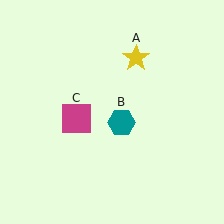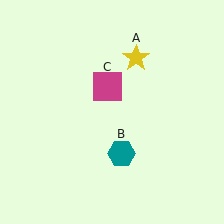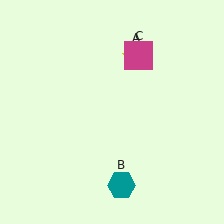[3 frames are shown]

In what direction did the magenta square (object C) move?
The magenta square (object C) moved up and to the right.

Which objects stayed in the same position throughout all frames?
Yellow star (object A) remained stationary.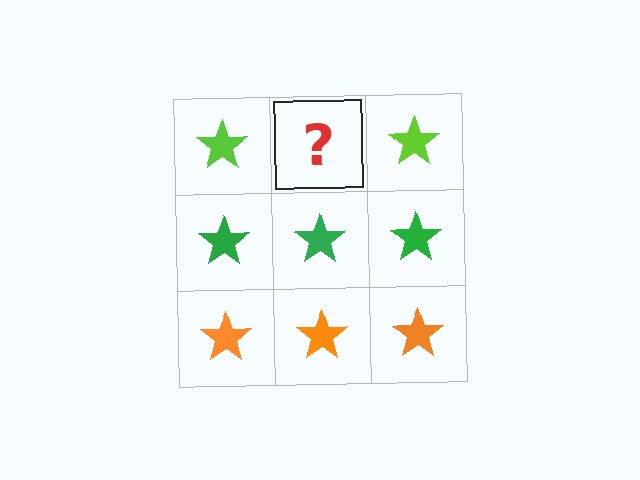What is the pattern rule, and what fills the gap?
The rule is that each row has a consistent color. The gap should be filled with a lime star.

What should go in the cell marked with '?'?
The missing cell should contain a lime star.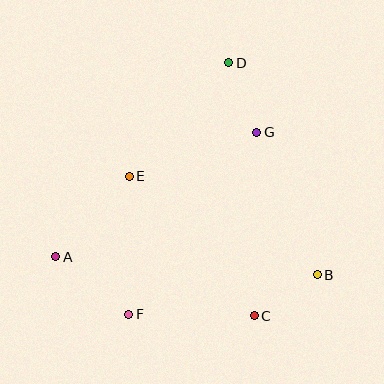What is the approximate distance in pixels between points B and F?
The distance between B and F is approximately 193 pixels.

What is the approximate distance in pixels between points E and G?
The distance between E and G is approximately 135 pixels.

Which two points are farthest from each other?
Points D and F are farthest from each other.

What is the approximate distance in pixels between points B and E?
The distance between B and E is approximately 212 pixels.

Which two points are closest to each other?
Points D and G are closest to each other.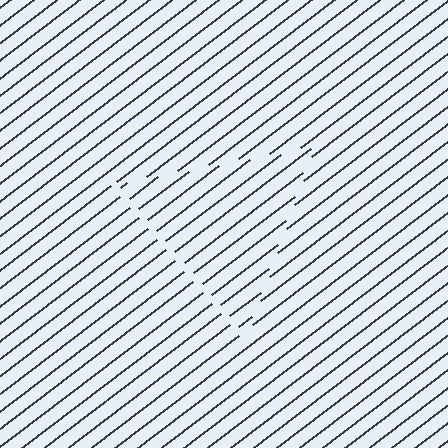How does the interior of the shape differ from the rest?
The interior of the shape contains the same grating, shifted by half a period — the contour is defined by the phase discontinuity where line-ends from the inner and outer gratings abut.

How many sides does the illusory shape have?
3 sides — the line-ends trace a triangle.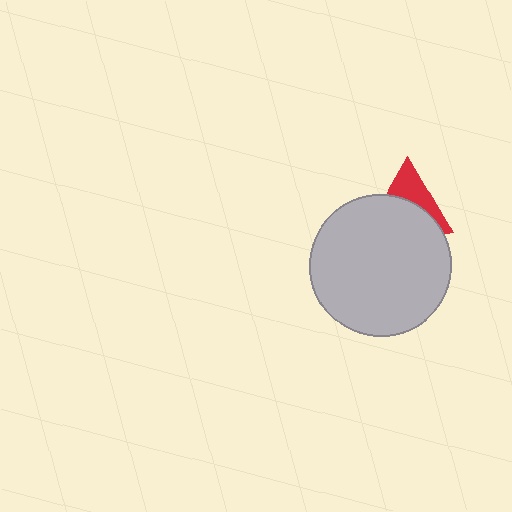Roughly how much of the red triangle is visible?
A small part of it is visible (roughly 42%).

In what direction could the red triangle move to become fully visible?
The red triangle could move up. That would shift it out from behind the light gray circle entirely.